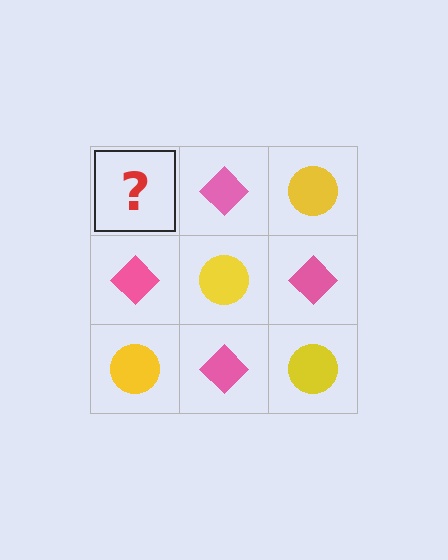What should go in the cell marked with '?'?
The missing cell should contain a yellow circle.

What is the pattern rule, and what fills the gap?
The rule is that it alternates yellow circle and pink diamond in a checkerboard pattern. The gap should be filled with a yellow circle.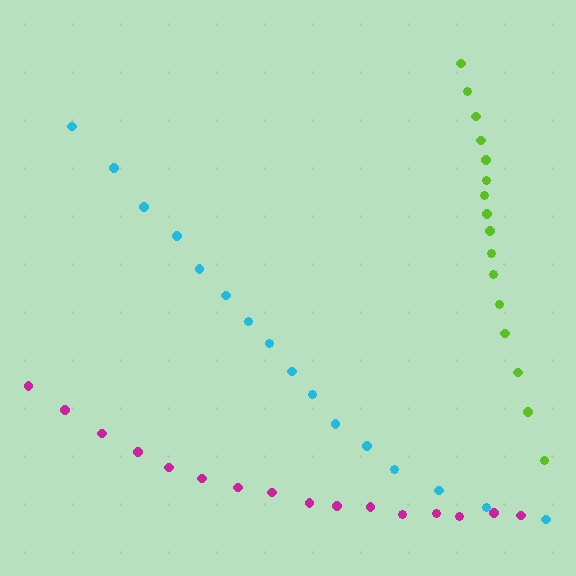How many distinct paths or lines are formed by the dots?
There are 3 distinct paths.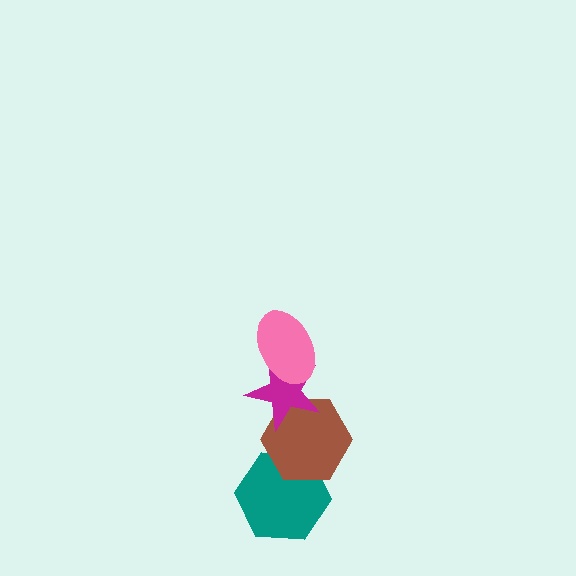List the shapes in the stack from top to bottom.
From top to bottom: the pink ellipse, the magenta star, the brown hexagon, the teal hexagon.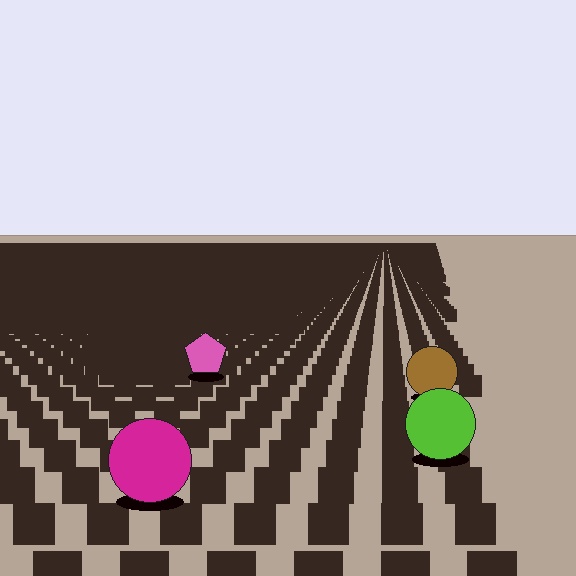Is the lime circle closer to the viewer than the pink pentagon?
Yes. The lime circle is closer — you can tell from the texture gradient: the ground texture is coarser near it.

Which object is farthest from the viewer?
The pink pentagon is farthest from the viewer. It appears smaller and the ground texture around it is denser.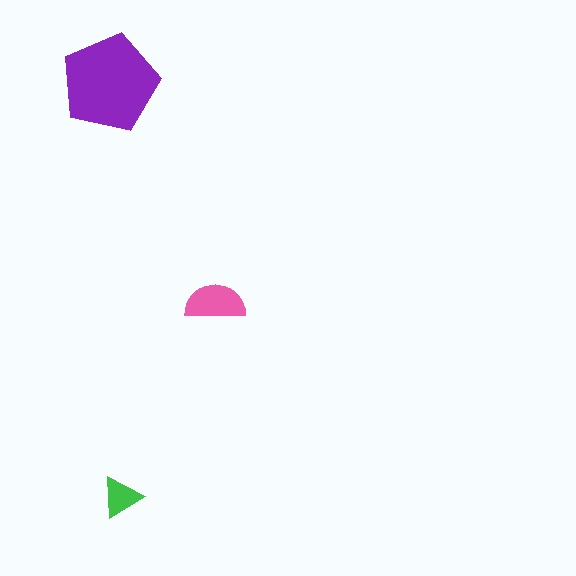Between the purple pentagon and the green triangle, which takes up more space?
The purple pentagon.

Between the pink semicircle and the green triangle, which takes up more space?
The pink semicircle.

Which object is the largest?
The purple pentagon.